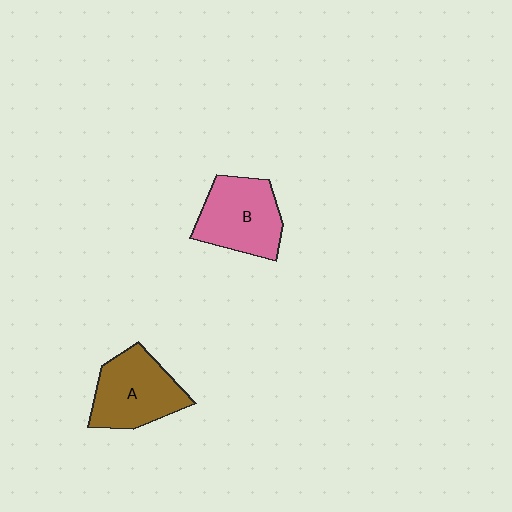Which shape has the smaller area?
Shape A (brown).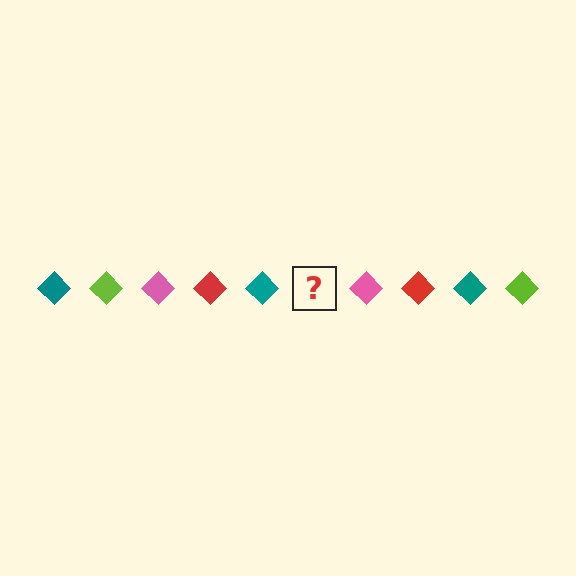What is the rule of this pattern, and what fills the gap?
The rule is that the pattern cycles through teal, lime, pink, red diamonds. The gap should be filled with a lime diamond.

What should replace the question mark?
The question mark should be replaced with a lime diamond.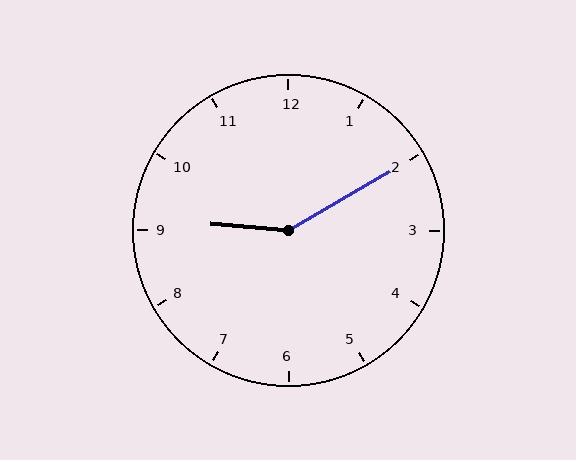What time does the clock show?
9:10.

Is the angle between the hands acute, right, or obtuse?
It is obtuse.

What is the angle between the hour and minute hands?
Approximately 145 degrees.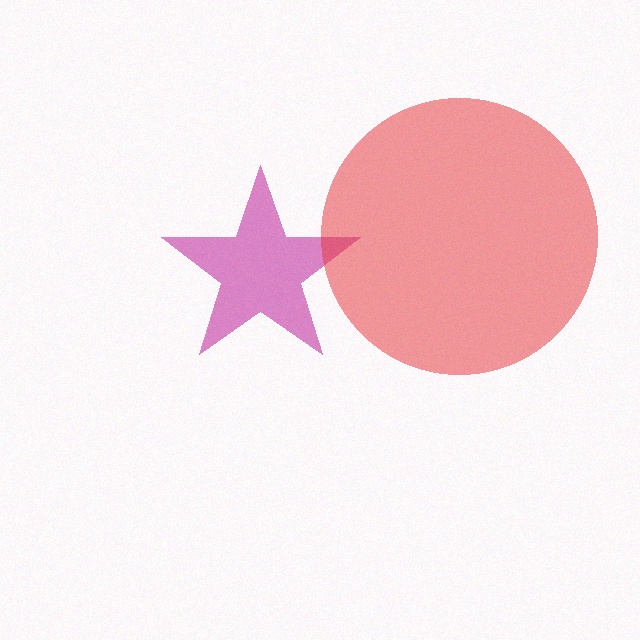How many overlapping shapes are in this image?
There are 2 overlapping shapes in the image.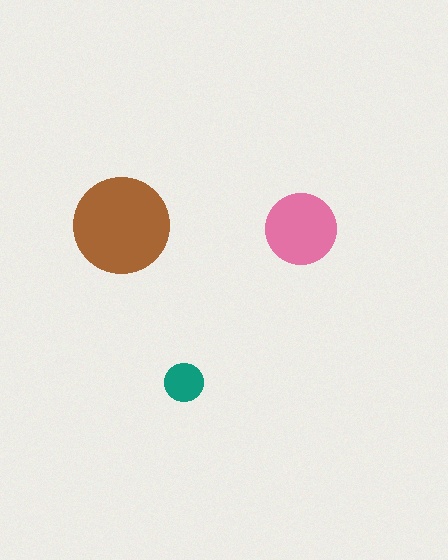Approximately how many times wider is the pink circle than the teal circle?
About 2 times wider.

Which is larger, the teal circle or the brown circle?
The brown one.